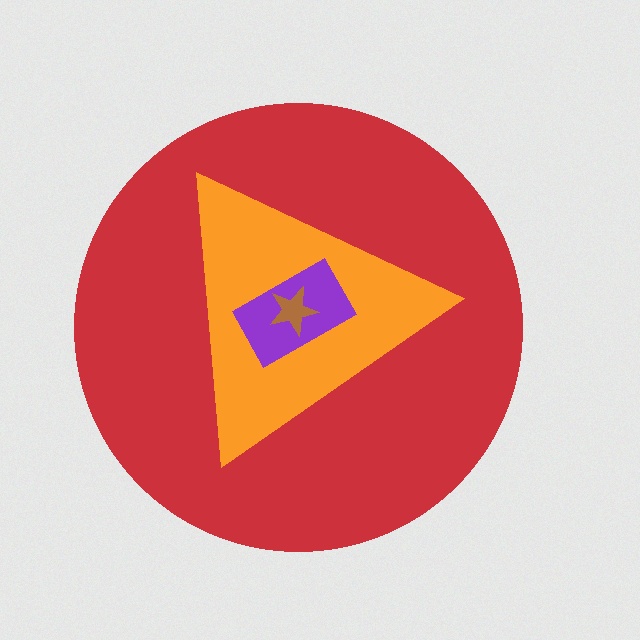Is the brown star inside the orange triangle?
Yes.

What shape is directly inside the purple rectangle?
The brown star.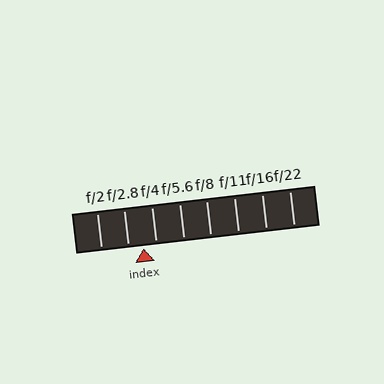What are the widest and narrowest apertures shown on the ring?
The widest aperture shown is f/2 and the narrowest is f/22.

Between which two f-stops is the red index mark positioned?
The index mark is between f/2.8 and f/4.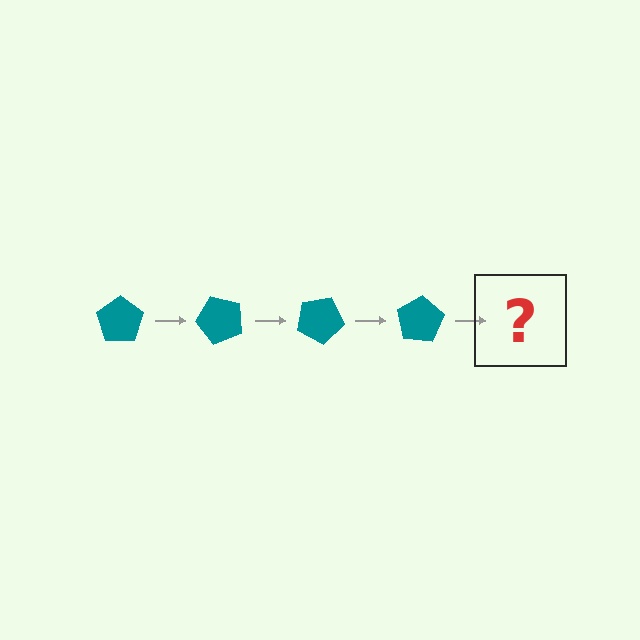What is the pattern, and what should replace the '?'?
The pattern is that the pentagon rotates 50 degrees each step. The '?' should be a teal pentagon rotated 200 degrees.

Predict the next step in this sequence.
The next step is a teal pentagon rotated 200 degrees.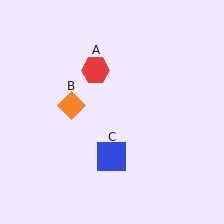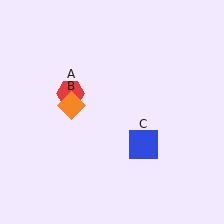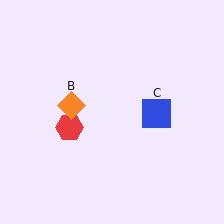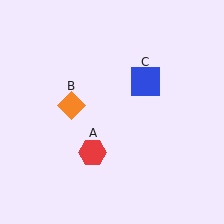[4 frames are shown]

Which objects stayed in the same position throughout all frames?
Orange diamond (object B) remained stationary.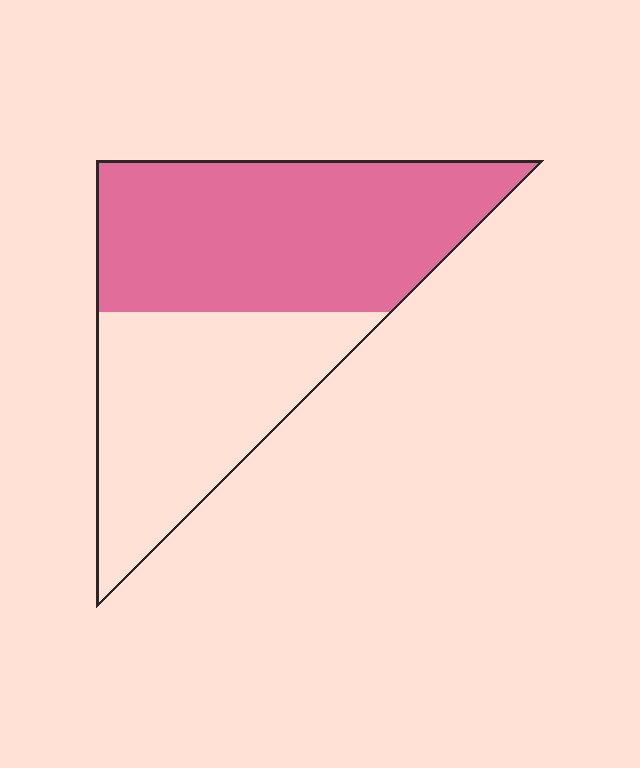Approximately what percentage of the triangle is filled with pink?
Approximately 55%.